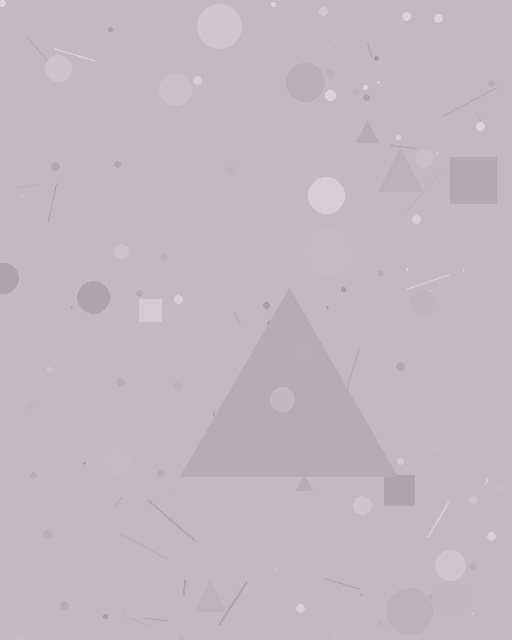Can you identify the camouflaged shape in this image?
The camouflaged shape is a triangle.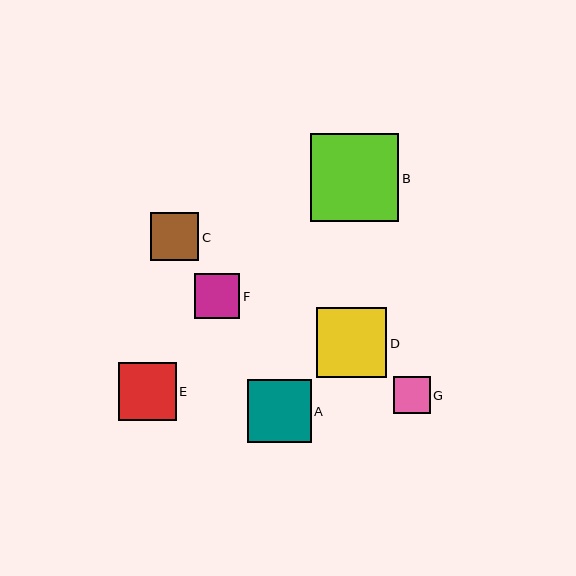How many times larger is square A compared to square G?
Square A is approximately 1.7 times the size of square G.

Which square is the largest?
Square B is the largest with a size of approximately 89 pixels.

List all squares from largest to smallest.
From largest to smallest: B, D, A, E, C, F, G.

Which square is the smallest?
Square G is the smallest with a size of approximately 37 pixels.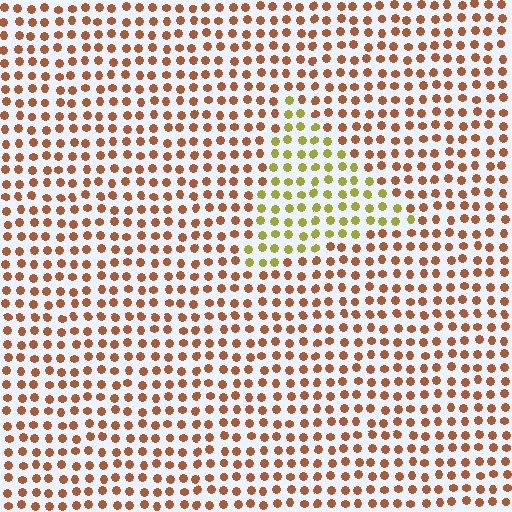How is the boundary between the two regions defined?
The boundary is defined purely by a slight shift in hue (about 46 degrees). Spacing, size, and orientation are identical on both sides.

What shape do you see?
I see a triangle.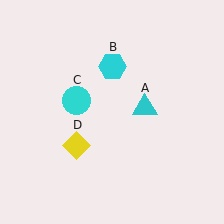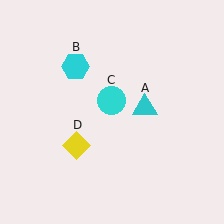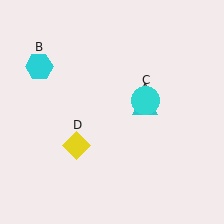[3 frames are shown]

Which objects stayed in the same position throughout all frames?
Cyan triangle (object A) and yellow diamond (object D) remained stationary.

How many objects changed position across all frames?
2 objects changed position: cyan hexagon (object B), cyan circle (object C).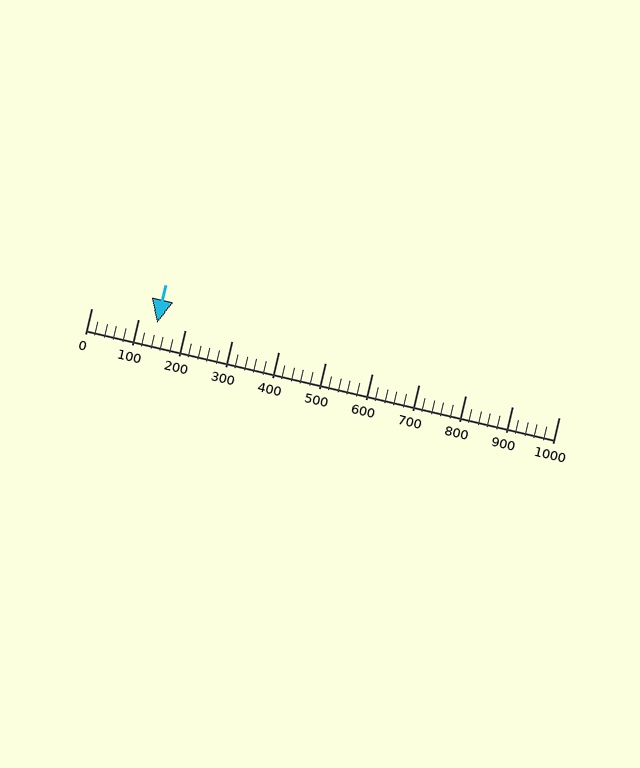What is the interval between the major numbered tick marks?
The major tick marks are spaced 100 units apart.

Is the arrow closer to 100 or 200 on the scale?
The arrow is closer to 100.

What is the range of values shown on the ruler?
The ruler shows values from 0 to 1000.